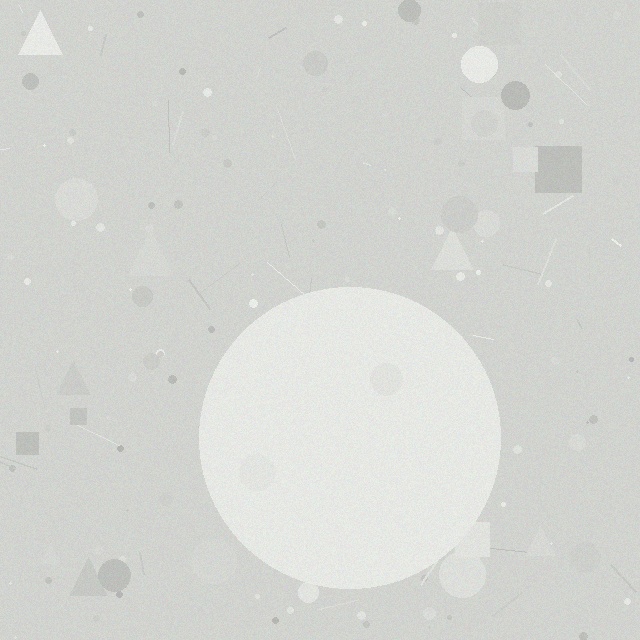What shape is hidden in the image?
A circle is hidden in the image.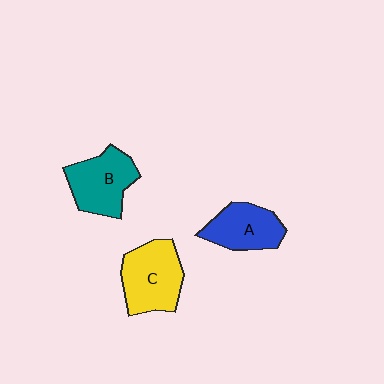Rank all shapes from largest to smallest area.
From largest to smallest: C (yellow), B (teal), A (blue).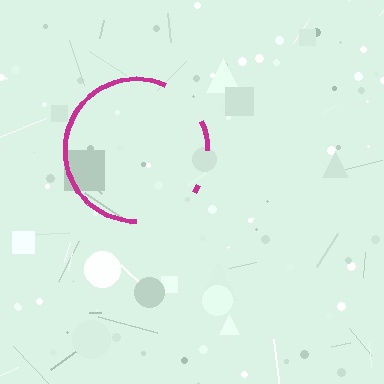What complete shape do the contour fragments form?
The contour fragments form a circle.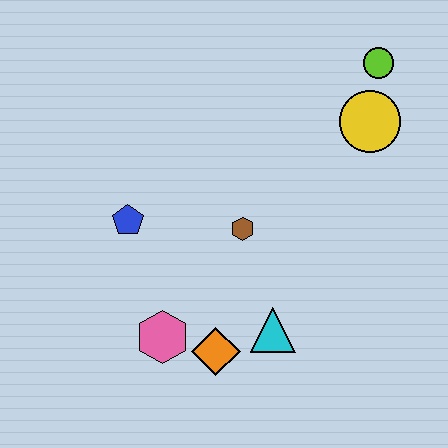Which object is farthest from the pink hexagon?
The lime circle is farthest from the pink hexagon.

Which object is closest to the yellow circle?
The lime circle is closest to the yellow circle.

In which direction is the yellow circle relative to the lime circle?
The yellow circle is below the lime circle.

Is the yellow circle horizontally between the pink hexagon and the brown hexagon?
No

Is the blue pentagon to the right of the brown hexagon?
No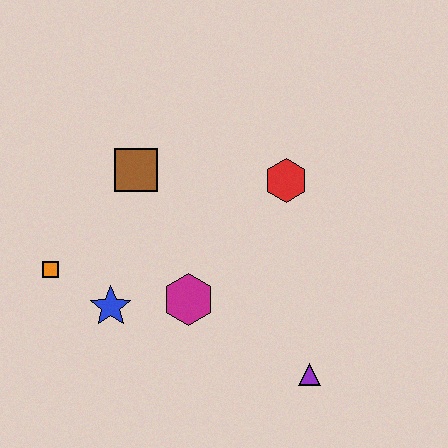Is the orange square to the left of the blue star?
Yes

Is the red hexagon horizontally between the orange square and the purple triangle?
Yes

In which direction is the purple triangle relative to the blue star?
The purple triangle is to the right of the blue star.